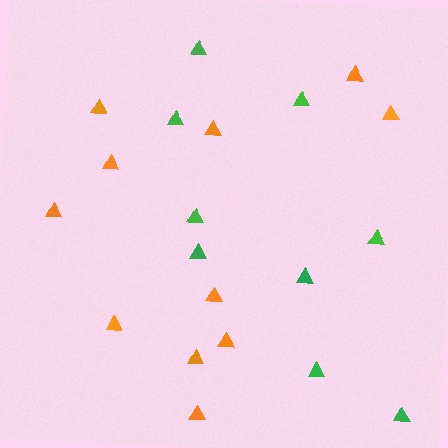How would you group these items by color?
There are 2 groups: one group of orange triangles (11) and one group of green triangles (9).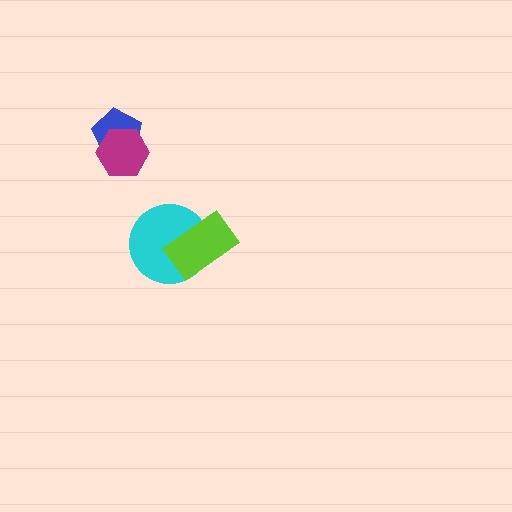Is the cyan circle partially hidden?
Yes, it is partially covered by another shape.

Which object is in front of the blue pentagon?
The magenta hexagon is in front of the blue pentagon.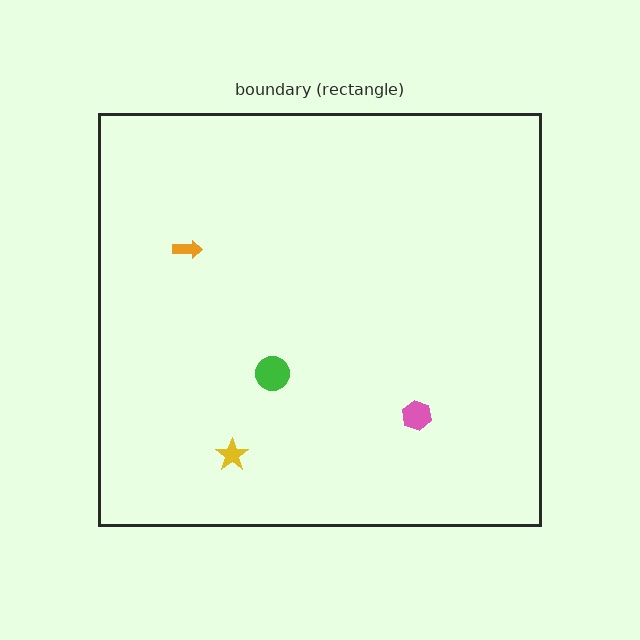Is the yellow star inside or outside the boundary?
Inside.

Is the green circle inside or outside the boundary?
Inside.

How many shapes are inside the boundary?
4 inside, 0 outside.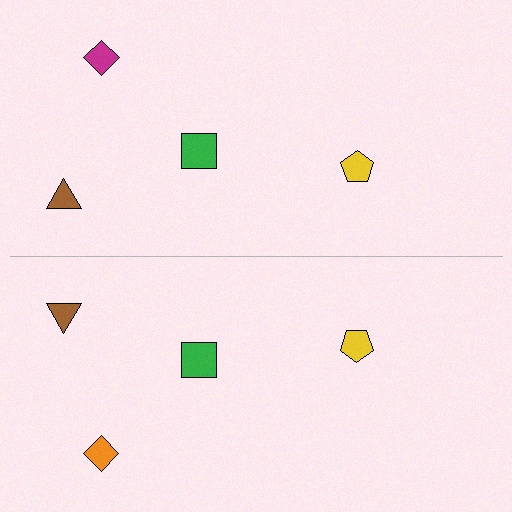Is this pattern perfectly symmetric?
No, the pattern is not perfectly symmetric. The orange diamond on the bottom side breaks the symmetry — its mirror counterpart is magenta.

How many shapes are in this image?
There are 8 shapes in this image.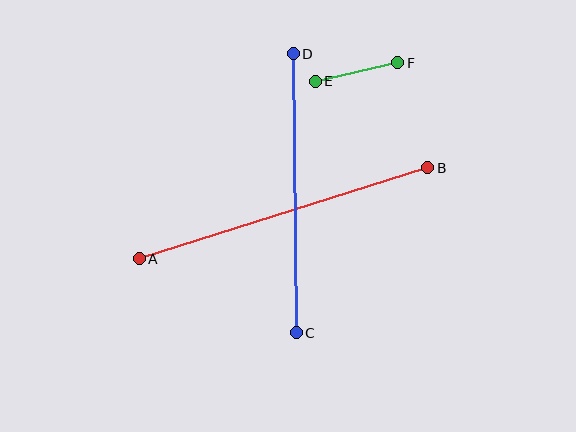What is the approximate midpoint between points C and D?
The midpoint is at approximately (295, 193) pixels.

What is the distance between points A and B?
The distance is approximately 303 pixels.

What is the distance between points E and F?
The distance is approximately 84 pixels.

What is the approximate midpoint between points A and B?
The midpoint is at approximately (283, 213) pixels.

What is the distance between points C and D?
The distance is approximately 279 pixels.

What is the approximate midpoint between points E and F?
The midpoint is at approximately (356, 72) pixels.